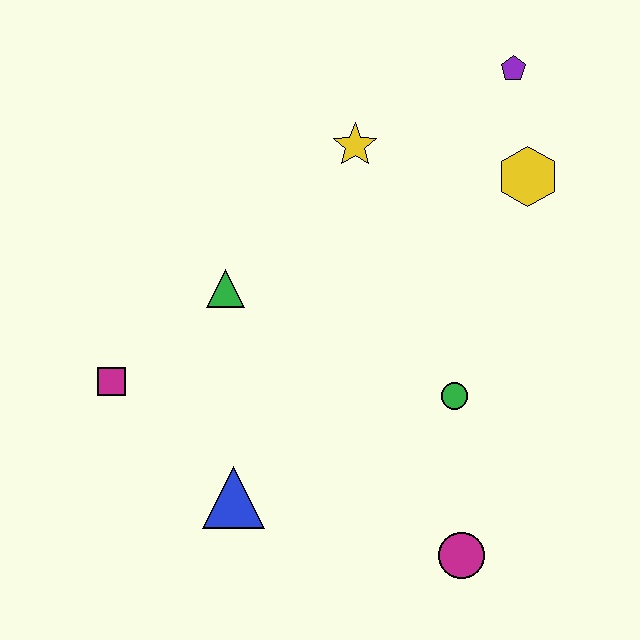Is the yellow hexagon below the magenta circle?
No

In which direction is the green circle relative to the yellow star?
The green circle is below the yellow star.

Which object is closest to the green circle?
The magenta circle is closest to the green circle.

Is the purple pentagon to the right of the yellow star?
Yes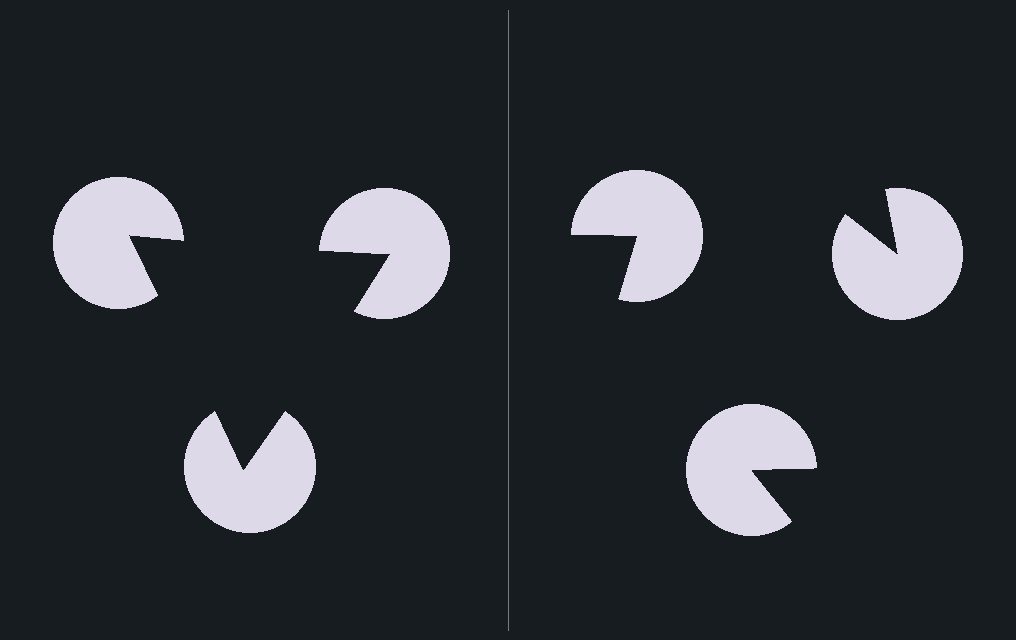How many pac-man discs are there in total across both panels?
6 — 3 on each side.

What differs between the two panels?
The pac-man discs are positioned identically on both sides; only the wedge orientations differ. On the left they align to a triangle; on the right they are misaligned.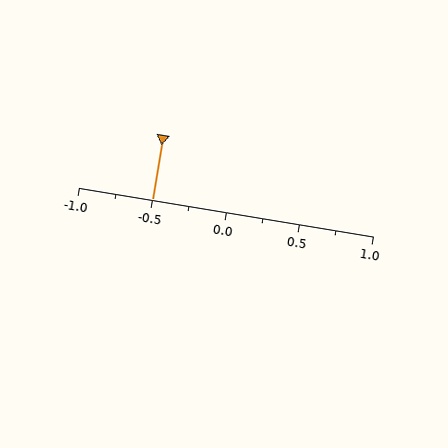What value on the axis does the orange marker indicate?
The marker indicates approximately -0.5.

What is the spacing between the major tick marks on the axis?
The major ticks are spaced 0.5 apart.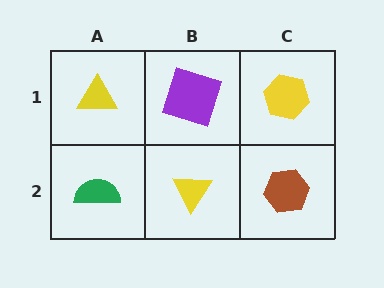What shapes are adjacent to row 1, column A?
A green semicircle (row 2, column A), a purple square (row 1, column B).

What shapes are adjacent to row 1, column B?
A yellow triangle (row 2, column B), a yellow triangle (row 1, column A), a yellow hexagon (row 1, column C).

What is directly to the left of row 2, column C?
A yellow triangle.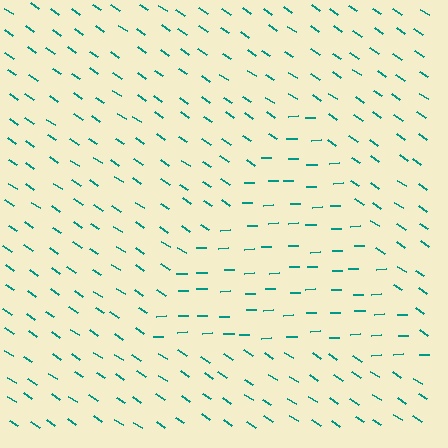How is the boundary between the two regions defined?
The boundary is defined purely by a change in line orientation (approximately 36 degrees difference). All lines are the same color and thickness.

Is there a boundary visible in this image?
Yes, there is a texture boundary formed by a change in line orientation.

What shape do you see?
I see a triangle.